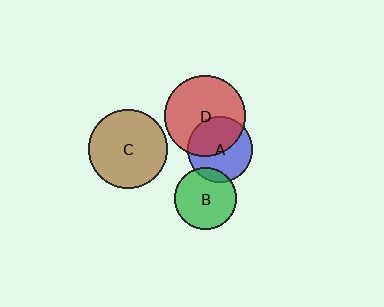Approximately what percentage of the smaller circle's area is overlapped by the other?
Approximately 10%.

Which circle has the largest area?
Circle D (red).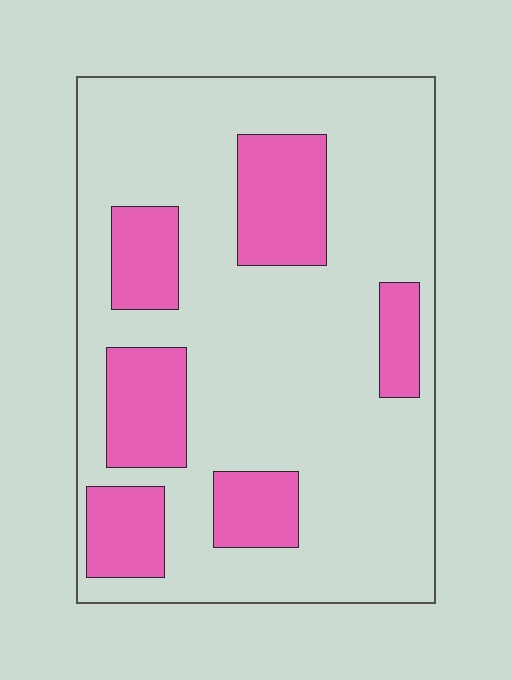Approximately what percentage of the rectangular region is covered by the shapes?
Approximately 25%.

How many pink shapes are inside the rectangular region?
6.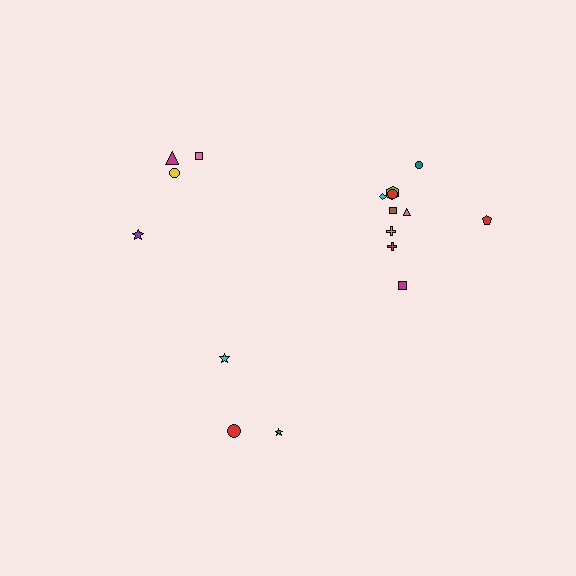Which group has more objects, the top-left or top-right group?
The top-right group.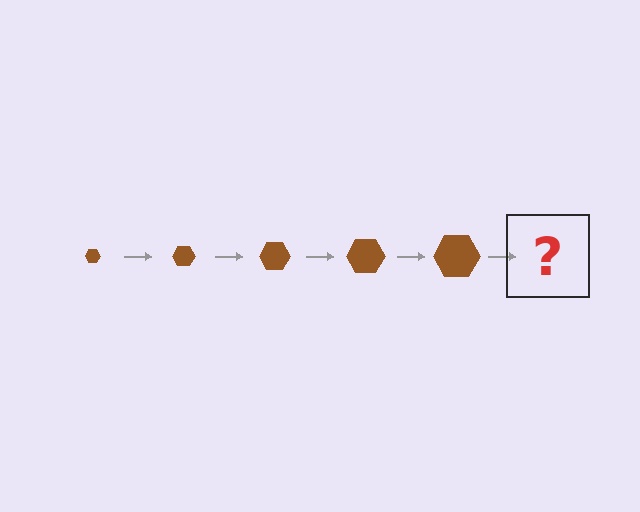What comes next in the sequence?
The next element should be a brown hexagon, larger than the previous one.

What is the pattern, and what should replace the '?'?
The pattern is that the hexagon gets progressively larger each step. The '?' should be a brown hexagon, larger than the previous one.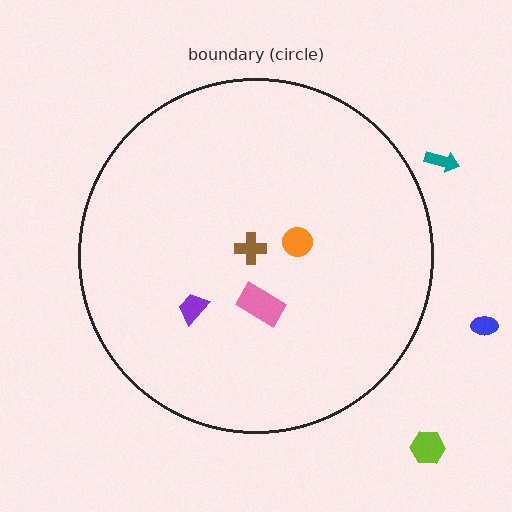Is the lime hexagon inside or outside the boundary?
Outside.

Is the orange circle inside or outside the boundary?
Inside.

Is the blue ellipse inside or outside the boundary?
Outside.